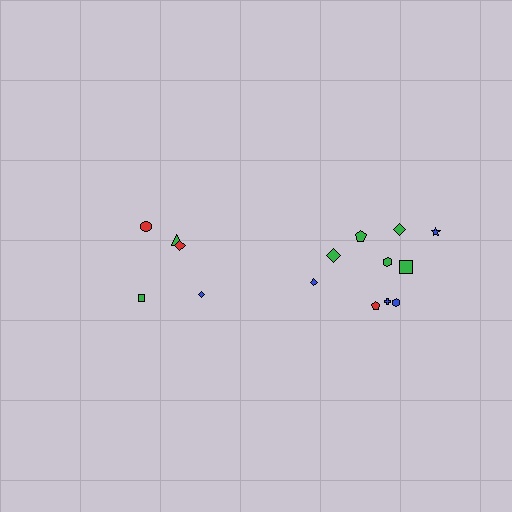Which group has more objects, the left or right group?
The right group.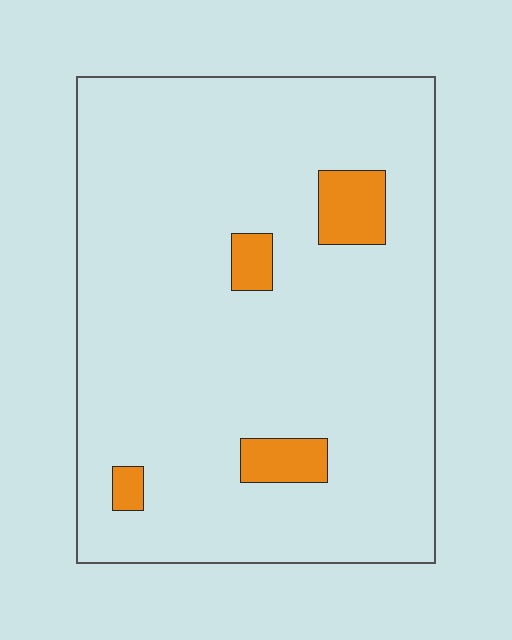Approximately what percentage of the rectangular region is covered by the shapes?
Approximately 5%.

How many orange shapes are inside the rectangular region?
4.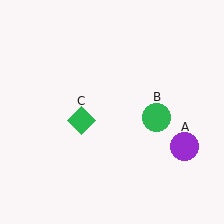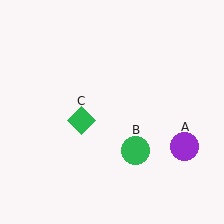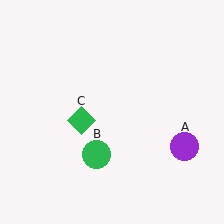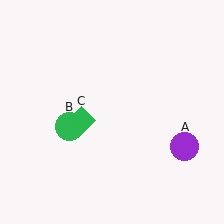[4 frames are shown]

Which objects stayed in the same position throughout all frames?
Purple circle (object A) and green diamond (object C) remained stationary.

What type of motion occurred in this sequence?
The green circle (object B) rotated clockwise around the center of the scene.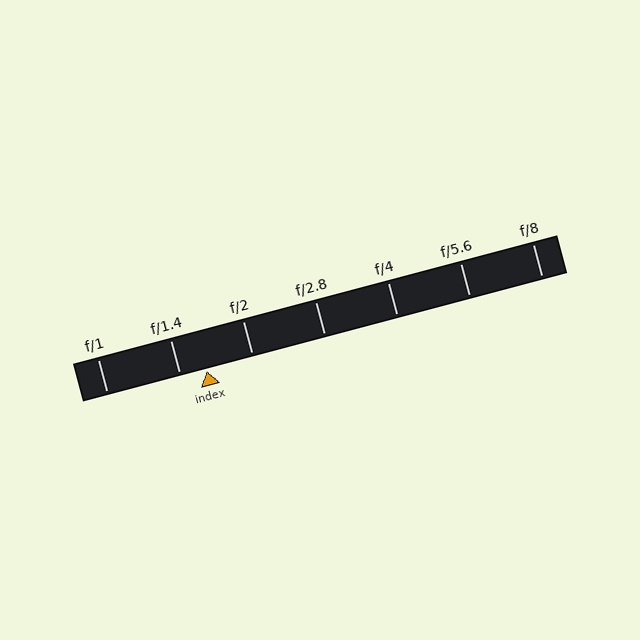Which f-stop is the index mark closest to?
The index mark is closest to f/1.4.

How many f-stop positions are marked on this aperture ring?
There are 7 f-stop positions marked.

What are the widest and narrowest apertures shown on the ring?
The widest aperture shown is f/1 and the narrowest is f/8.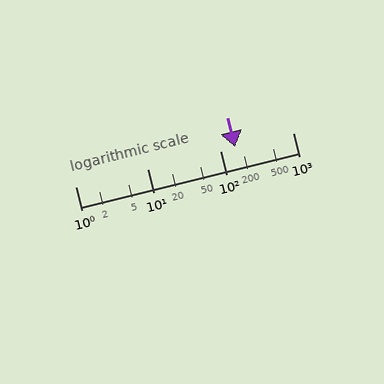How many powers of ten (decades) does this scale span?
The scale spans 3 decades, from 1 to 1000.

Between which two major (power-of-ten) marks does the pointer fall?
The pointer is between 100 and 1000.